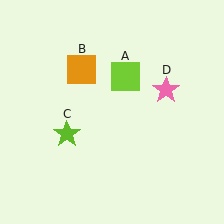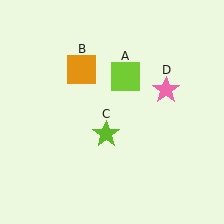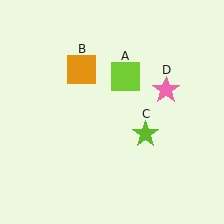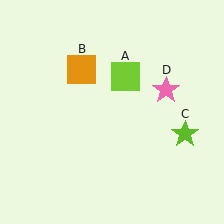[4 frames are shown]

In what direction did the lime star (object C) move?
The lime star (object C) moved right.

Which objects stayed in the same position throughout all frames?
Lime square (object A) and orange square (object B) and pink star (object D) remained stationary.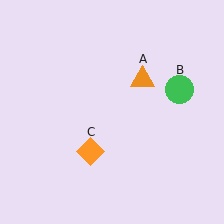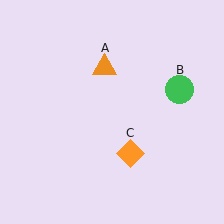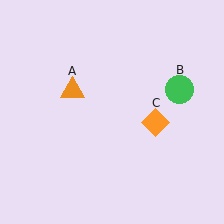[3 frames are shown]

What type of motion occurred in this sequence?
The orange triangle (object A), orange diamond (object C) rotated counterclockwise around the center of the scene.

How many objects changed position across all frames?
2 objects changed position: orange triangle (object A), orange diamond (object C).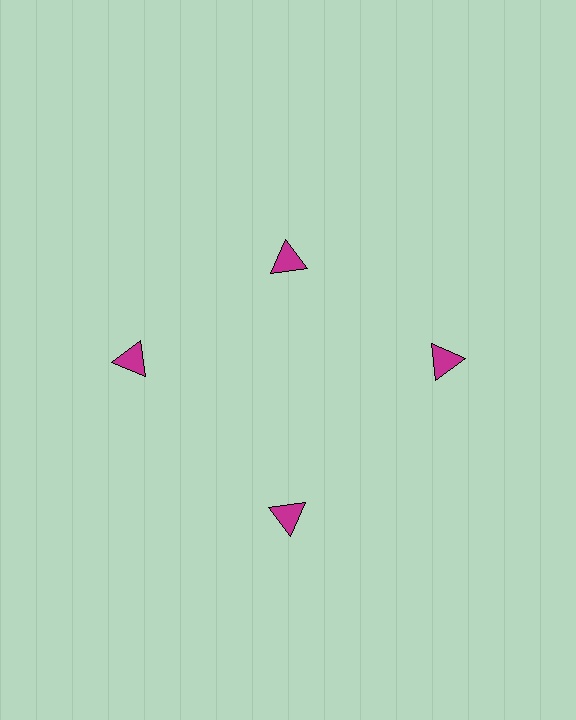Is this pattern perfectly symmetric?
No. The 4 magenta triangles are arranged in a ring, but one element near the 12 o'clock position is pulled inward toward the center, breaking the 4-fold rotational symmetry.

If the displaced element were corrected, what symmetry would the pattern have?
It would have 4-fold rotational symmetry — the pattern would map onto itself every 90 degrees.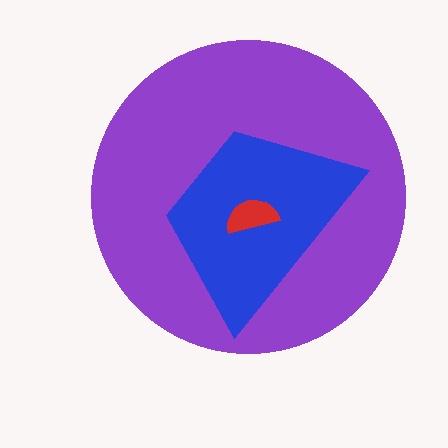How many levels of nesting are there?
3.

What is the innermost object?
The red semicircle.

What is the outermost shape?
The purple circle.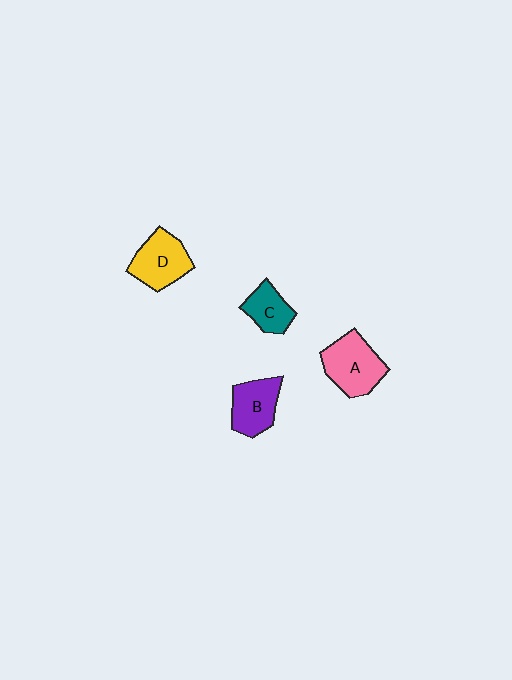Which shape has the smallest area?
Shape C (teal).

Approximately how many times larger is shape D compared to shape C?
Approximately 1.4 times.